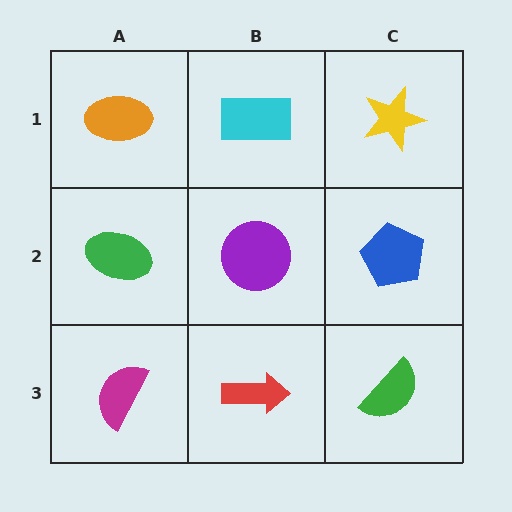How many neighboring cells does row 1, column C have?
2.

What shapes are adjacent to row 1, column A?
A green ellipse (row 2, column A), a cyan rectangle (row 1, column B).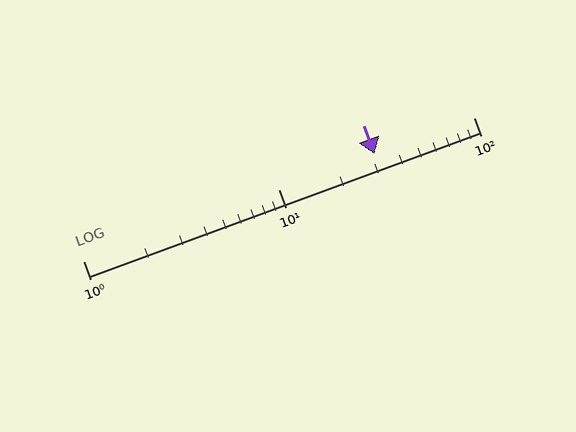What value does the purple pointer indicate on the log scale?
The pointer indicates approximately 31.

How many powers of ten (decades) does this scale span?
The scale spans 2 decades, from 1 to 100.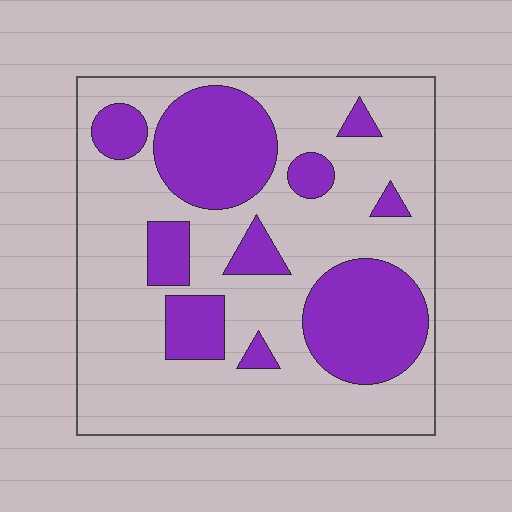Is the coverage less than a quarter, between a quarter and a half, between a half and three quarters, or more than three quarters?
Between a quarter and a half.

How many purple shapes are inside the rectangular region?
10.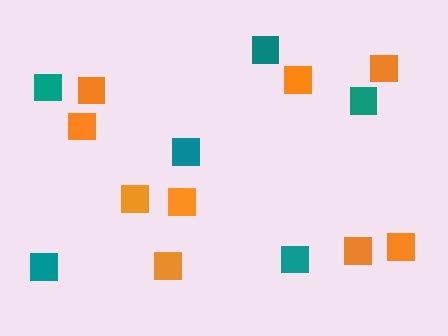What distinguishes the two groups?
There are 2 groups: one group of teal squares (6) and one group of orange squares (9).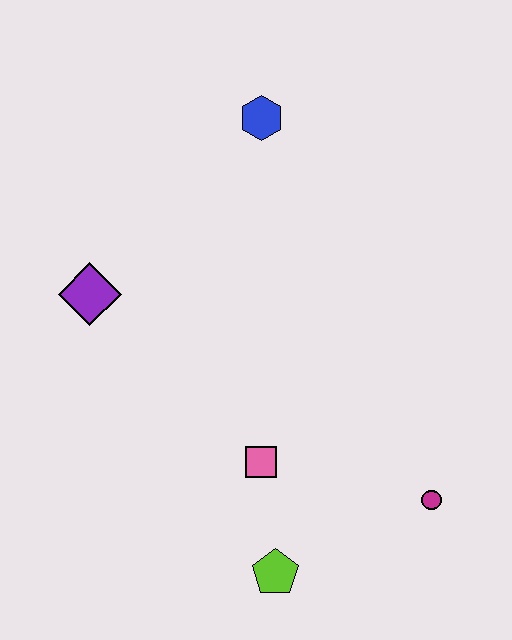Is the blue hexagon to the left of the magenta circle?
Yes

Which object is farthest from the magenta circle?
The blue hexagon is farthest from the magenta circle.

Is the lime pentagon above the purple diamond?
No